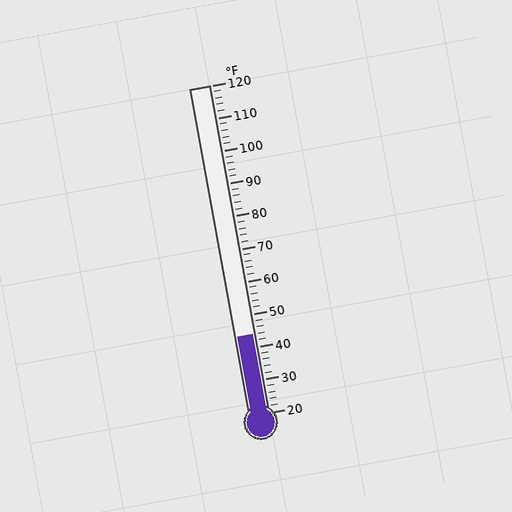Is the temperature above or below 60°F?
The temperature is below 60°F.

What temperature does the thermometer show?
The thermometer shows approximately 44°F.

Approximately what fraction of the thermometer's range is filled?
The thermometer is filled to approximately 25% of its range.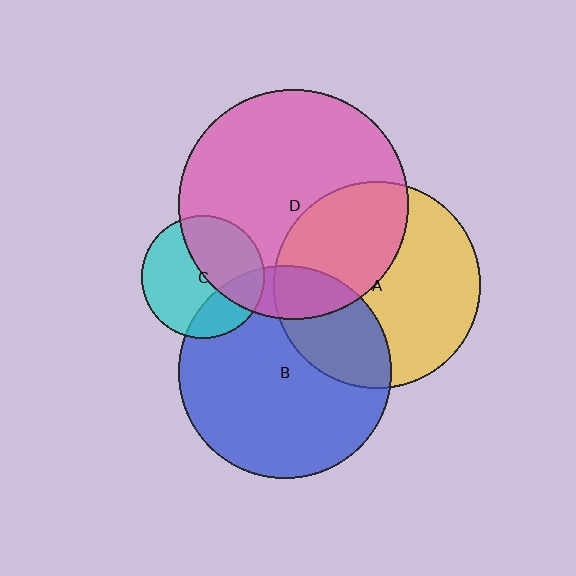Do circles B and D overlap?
Yes.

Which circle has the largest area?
Circle D (pink).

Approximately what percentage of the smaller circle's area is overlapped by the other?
Approximately 15%.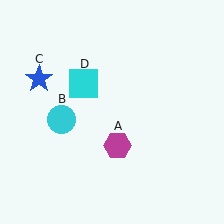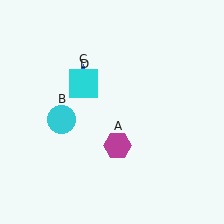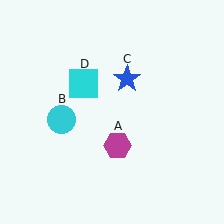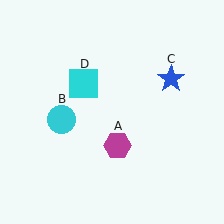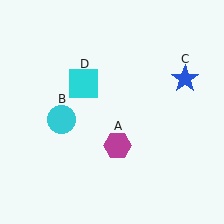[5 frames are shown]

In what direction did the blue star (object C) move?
The blue star (object C) moved right.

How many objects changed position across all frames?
1 object changed position: blue star (object C).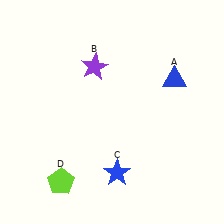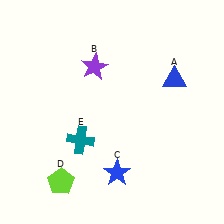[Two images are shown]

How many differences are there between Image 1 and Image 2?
There is 1 difference between the two images.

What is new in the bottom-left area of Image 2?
A teal cross (E) was added in the bottom-left area of Image 2.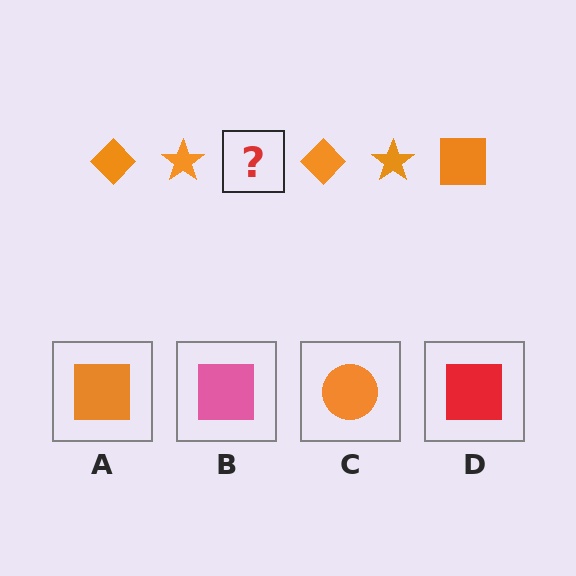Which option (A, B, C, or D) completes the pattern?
A.